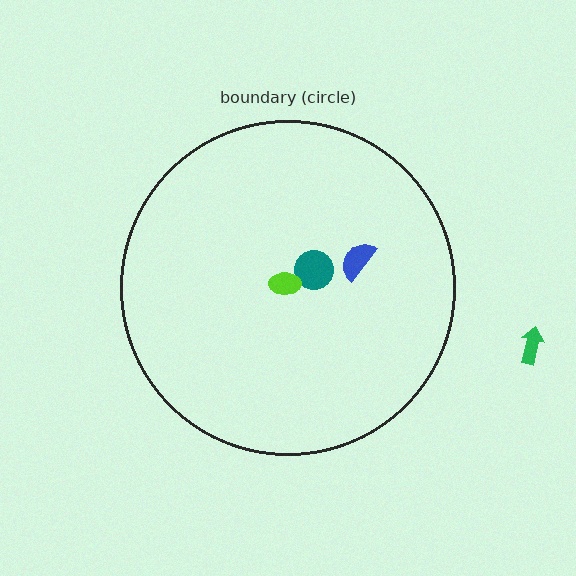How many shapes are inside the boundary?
3 inside, 1 outside.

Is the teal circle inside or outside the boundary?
Inside.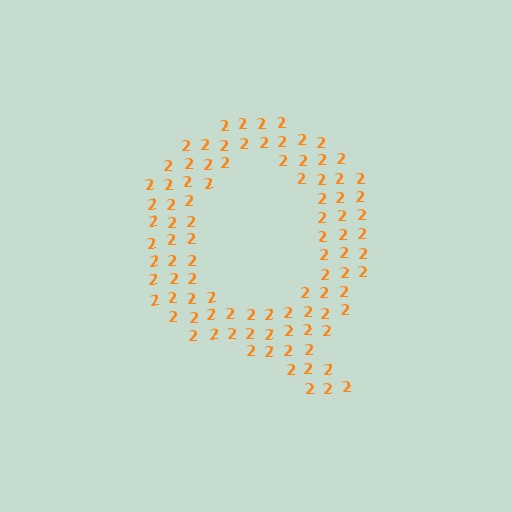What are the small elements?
The small elements are digit 2's.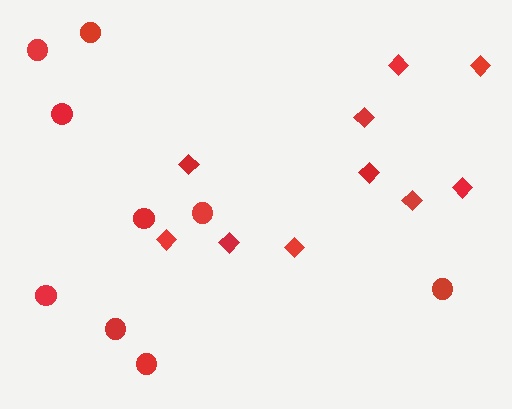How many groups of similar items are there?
There are 2 groups: one group of circles (9) and one group of diamonds (10).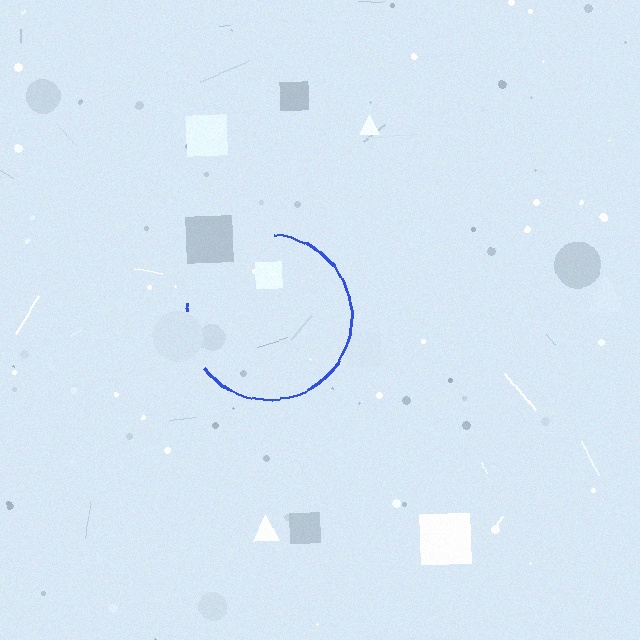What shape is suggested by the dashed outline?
The dashed outline suggests a circle.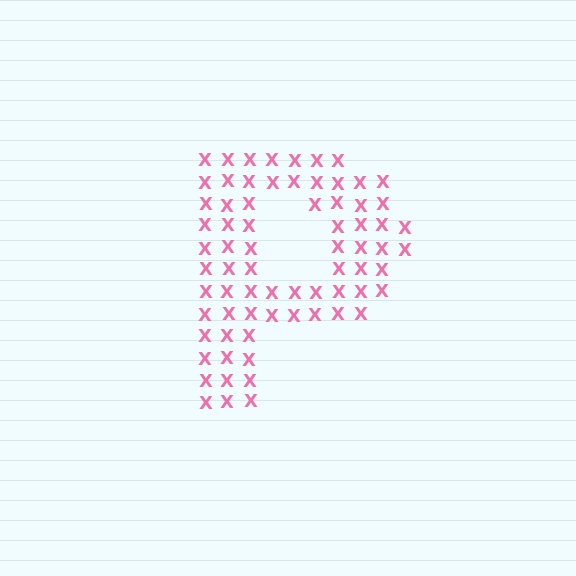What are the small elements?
The small elements are letter X's.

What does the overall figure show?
The overall figure shows the letter P.